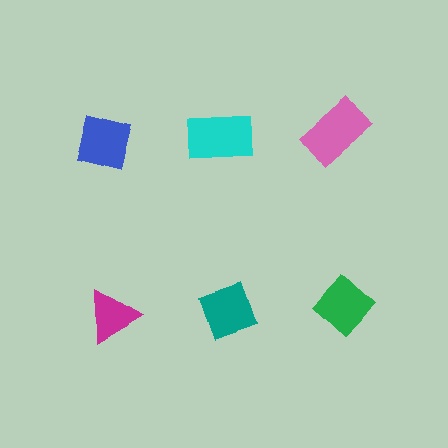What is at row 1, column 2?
A cyan rectangle.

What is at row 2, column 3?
A green diamond.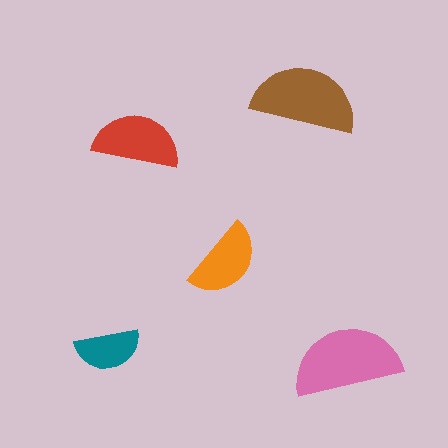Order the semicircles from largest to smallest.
the pink one, the brown one, the red one, the orange one, the teal one.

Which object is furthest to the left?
The teal semicircle is leftmost.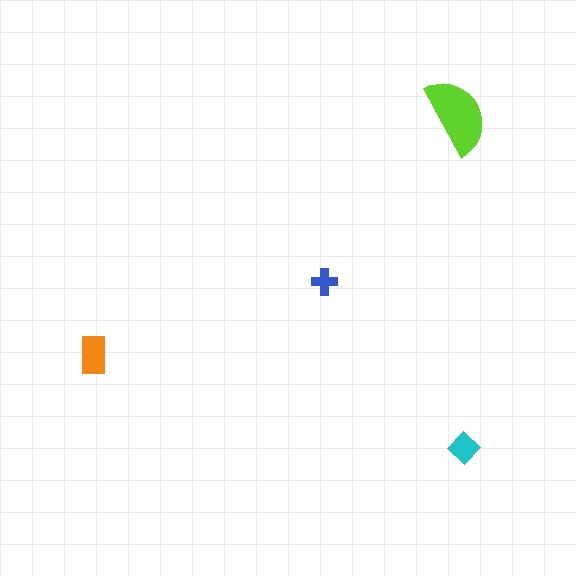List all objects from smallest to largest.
The blue cross, the cyan diamond, the orange rectangle, the lime semicircle.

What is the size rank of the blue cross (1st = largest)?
4th.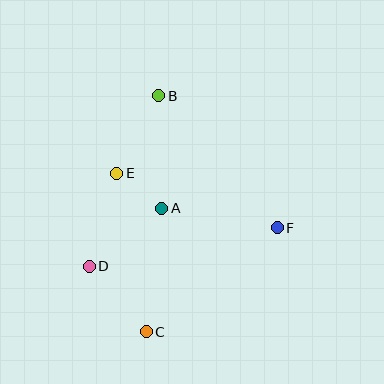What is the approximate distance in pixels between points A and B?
The distance between A and B is approximately 113 pixels.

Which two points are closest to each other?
Points A and E are closest to each other.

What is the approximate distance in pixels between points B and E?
The distance between B and E is approximately 88 pixels.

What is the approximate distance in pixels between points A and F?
The distance between A and F is approximately 117 pixels.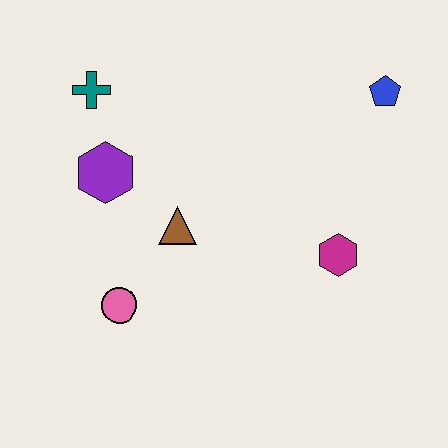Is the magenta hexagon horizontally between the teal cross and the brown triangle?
No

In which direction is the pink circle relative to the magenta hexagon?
The pink circle is to the left of the magenta hexagon.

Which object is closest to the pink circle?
The brown triangle is closest to the pink circle.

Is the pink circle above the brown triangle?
No